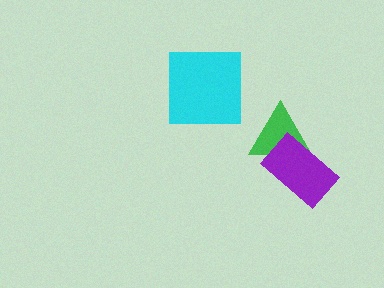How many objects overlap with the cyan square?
0 objects overlap with the cyan square.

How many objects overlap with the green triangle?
1 object overlaps with the green triangle.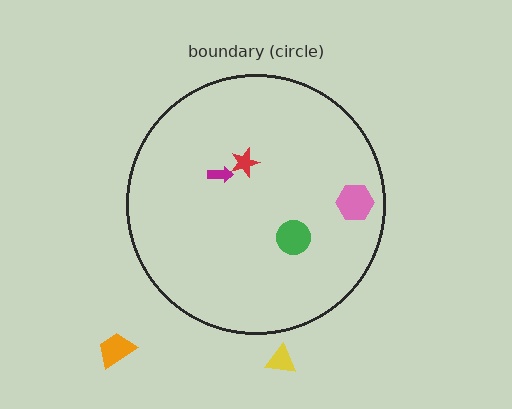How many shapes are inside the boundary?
4 inside, 2 outside.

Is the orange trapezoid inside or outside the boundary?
Outside.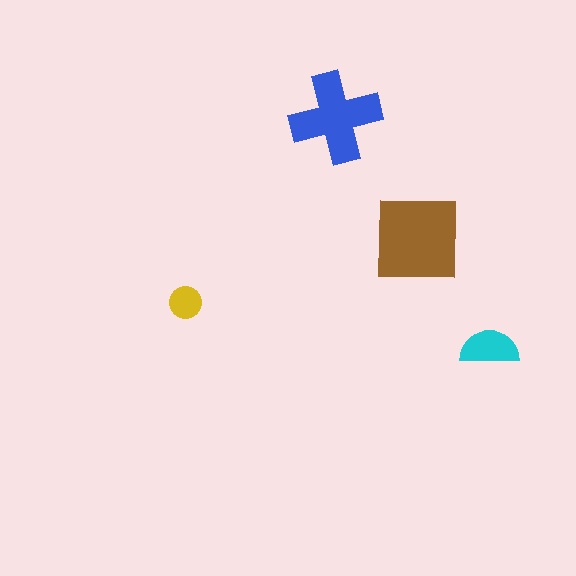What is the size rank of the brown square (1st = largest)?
1st.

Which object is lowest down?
The cyan semicircle is bottommost.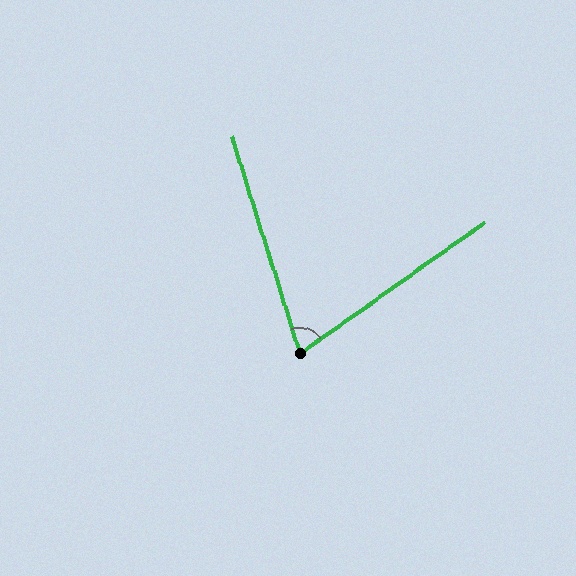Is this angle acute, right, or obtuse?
It is acute.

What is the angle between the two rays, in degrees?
Approximately 72 degrees.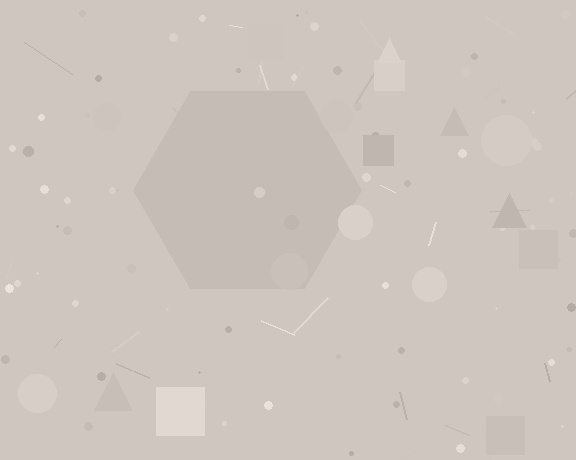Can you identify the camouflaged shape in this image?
The camouflaged shape is a hexagon.